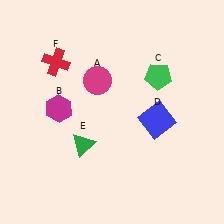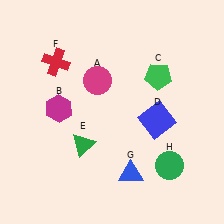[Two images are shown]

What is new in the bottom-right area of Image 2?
A green circle (H) was added in the bottom-right area of Image 2.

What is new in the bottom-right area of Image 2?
A blue triangle (G) was added in the bottom-right area of Image 2.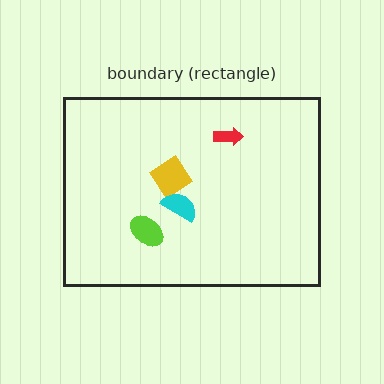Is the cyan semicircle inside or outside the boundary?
Inside.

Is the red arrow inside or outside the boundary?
Inside.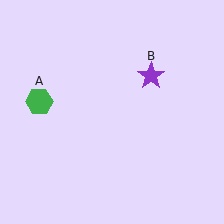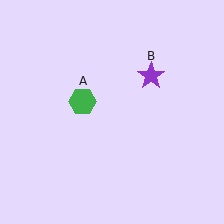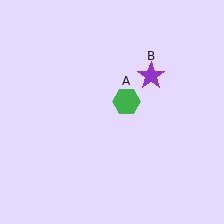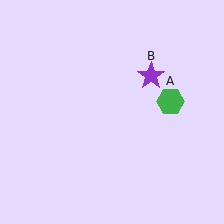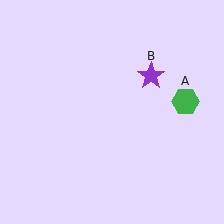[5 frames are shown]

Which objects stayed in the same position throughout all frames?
Purple star (object B) remained stationary.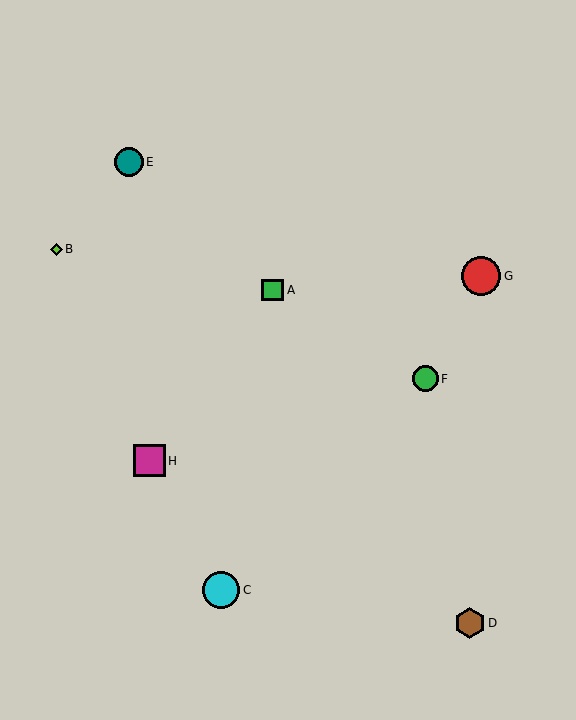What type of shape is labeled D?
Shape D is a brown hexagon.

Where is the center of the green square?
The center of the green square is at (273, 290).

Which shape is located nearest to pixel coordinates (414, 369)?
The green circle (labeled F) at (425, 379) is nearest to that location.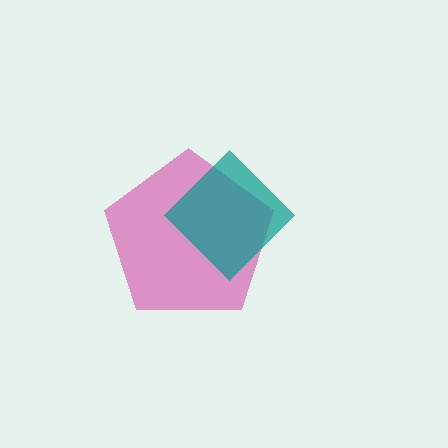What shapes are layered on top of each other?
The layered shapes are: a magenta pentagon, a teal diamond.